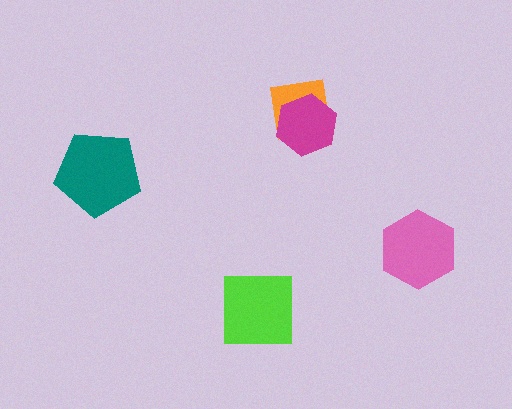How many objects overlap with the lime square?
0 objects overlap with the lime square.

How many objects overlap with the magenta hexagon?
1 object overlaps with the magenta hexagon.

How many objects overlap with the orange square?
1 object overlaps with the orange square.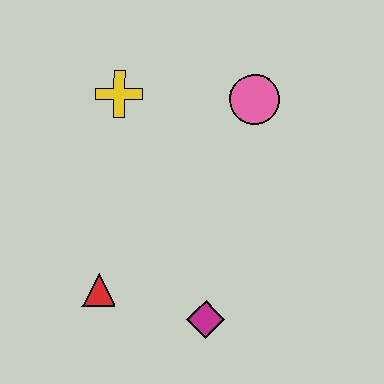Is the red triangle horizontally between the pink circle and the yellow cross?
No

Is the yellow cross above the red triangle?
Yes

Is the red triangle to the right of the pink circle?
No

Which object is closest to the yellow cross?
The pink circle is closest to the yellow cross.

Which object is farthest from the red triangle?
The pink circle is farthest from the red triangle.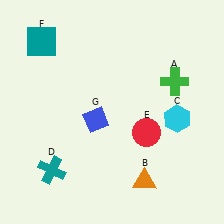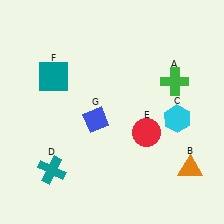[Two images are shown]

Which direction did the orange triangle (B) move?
The orange triangle (B) moved right.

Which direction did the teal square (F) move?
The teal square (F) moved down.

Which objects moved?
The objects that moved are: the orange triangle (B), the teal square (F).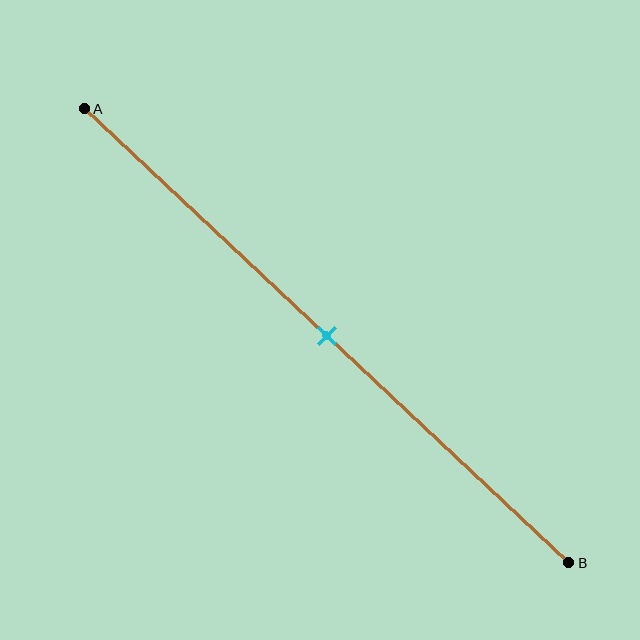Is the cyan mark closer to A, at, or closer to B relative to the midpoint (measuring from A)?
The cyan mark is approximately at the midpoint of segment AB.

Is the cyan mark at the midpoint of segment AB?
Yes, the mark is approximately at the midpoint.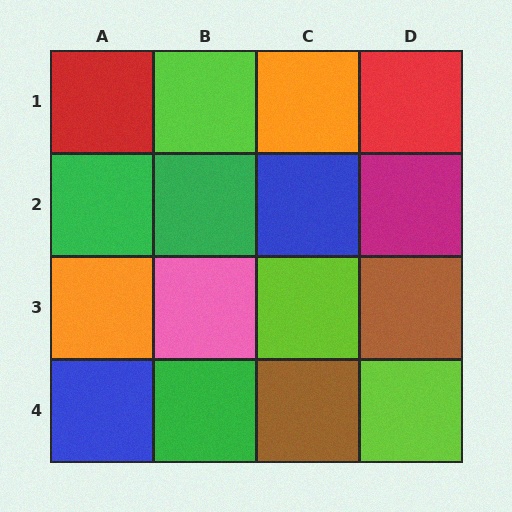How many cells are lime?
3 cells are lime.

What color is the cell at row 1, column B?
Lime.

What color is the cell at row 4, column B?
Green.